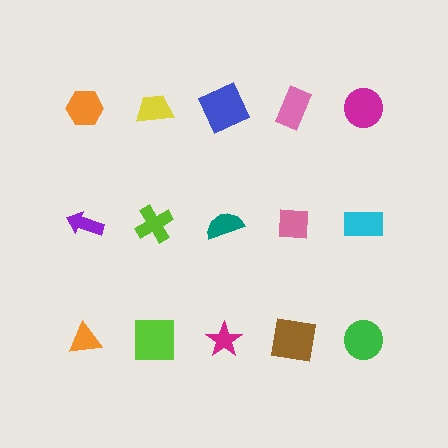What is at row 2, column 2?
A lime cross.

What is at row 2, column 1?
A purple arrow.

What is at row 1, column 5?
A magenta circle.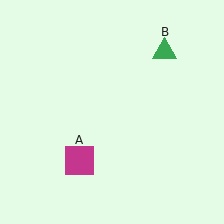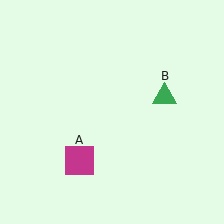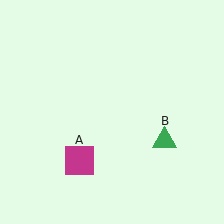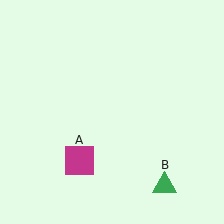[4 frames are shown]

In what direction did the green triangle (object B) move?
The green triangle (object B) moved down.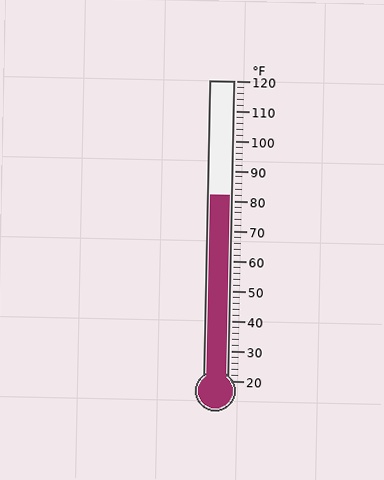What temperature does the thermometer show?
The thermometer shows approximately 82°F.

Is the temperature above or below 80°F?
The temperature is above 80°F.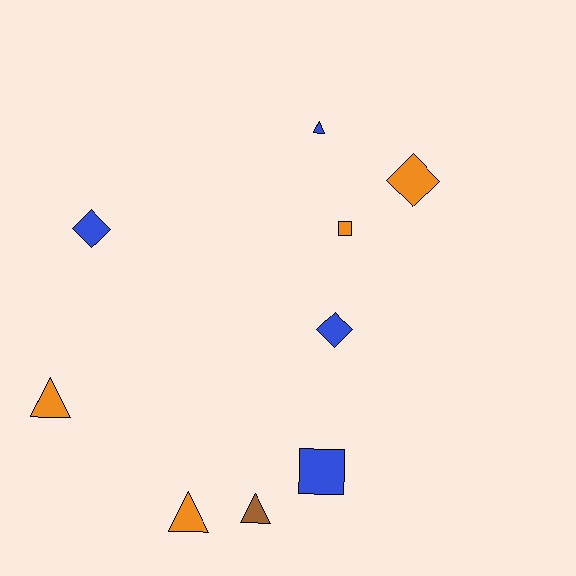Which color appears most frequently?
Blue, with 4 objects.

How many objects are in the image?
There are 9 objects.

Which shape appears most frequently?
Triangle, with 4 objects.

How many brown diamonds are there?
There are no brown diamonds.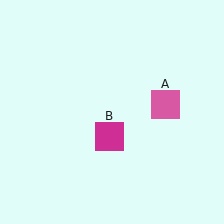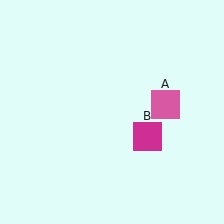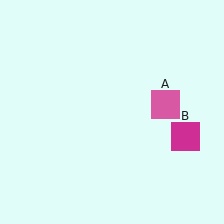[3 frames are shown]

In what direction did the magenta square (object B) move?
The magenta square (object B) moved right.